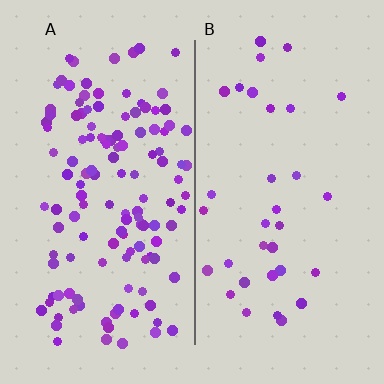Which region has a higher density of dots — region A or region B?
A (the left).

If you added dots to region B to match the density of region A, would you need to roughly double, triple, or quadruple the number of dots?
Approximately quadruple.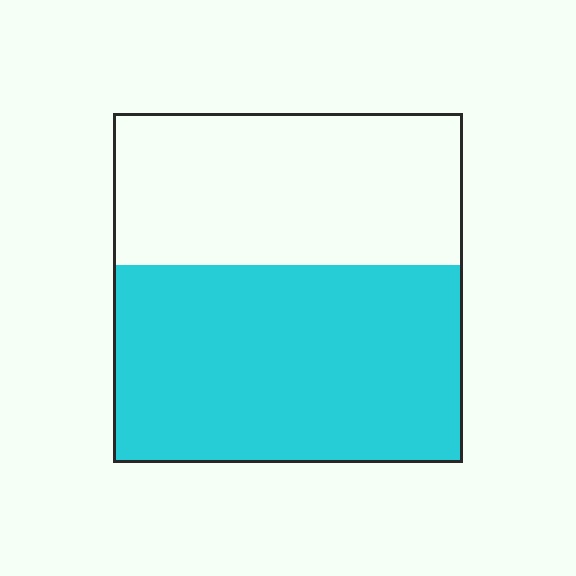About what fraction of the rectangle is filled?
About three fifths (3/5).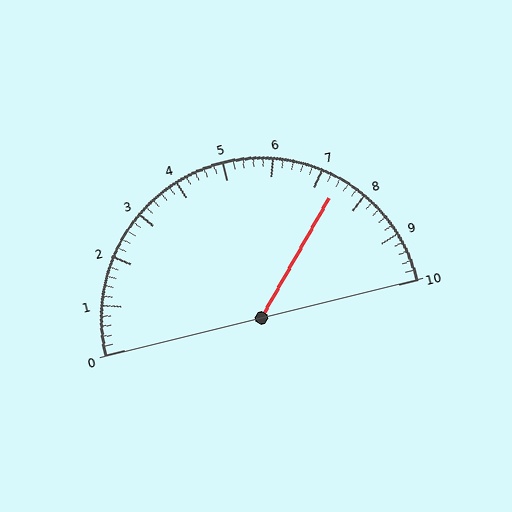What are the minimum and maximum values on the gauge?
The gauge ranges from 0 to 10.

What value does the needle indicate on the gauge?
The needle indicates approximately 7.4.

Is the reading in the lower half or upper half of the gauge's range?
The reading is in the upper half of the range (0 to 10).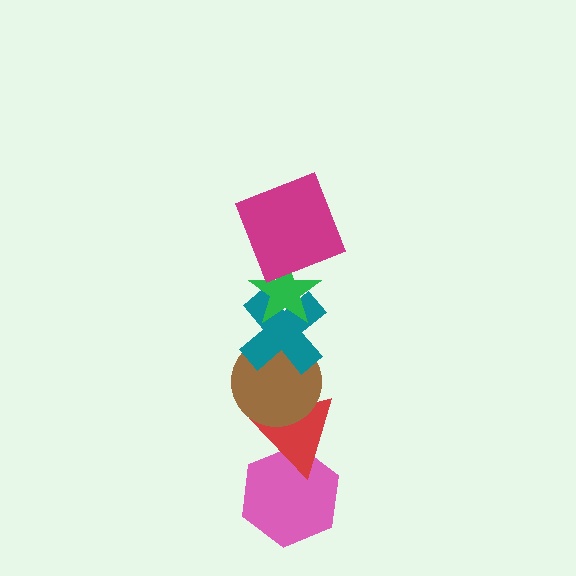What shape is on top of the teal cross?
The green star is on top of the teal cross.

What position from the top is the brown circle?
The brown circle is 4th from the top.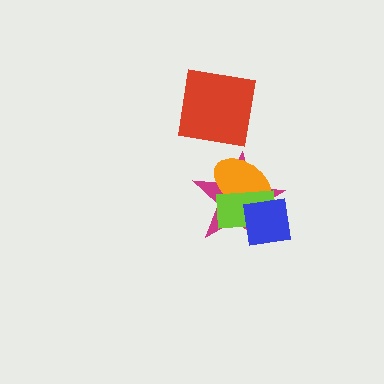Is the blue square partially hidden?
No, no other shape covers it.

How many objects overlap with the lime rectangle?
3 objects overlap with the lime rectangle.